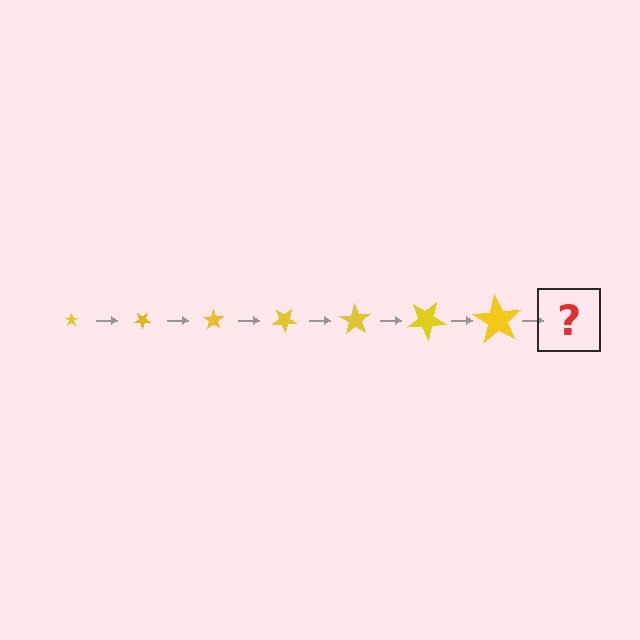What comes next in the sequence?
The next element should be a star, larger than the previous one and rotated 245 degrees from the start.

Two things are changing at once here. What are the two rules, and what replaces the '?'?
The two rules are that the star grows larger each step and it rotates 35 degrees each step. The '?' should be a star, larger than the previous one and rotated 245 degrees from the start.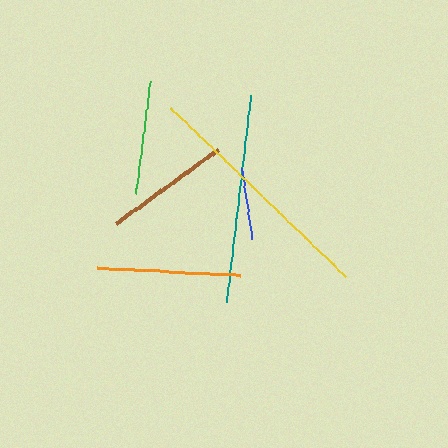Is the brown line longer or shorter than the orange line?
The orange line is longer than the brown line.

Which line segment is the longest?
The yellow line is the longest at approximately 243 pixels.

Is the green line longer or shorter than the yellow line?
The yellow line is longer than the green line.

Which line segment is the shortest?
The blue line is the shortest at approximately 72 pixels.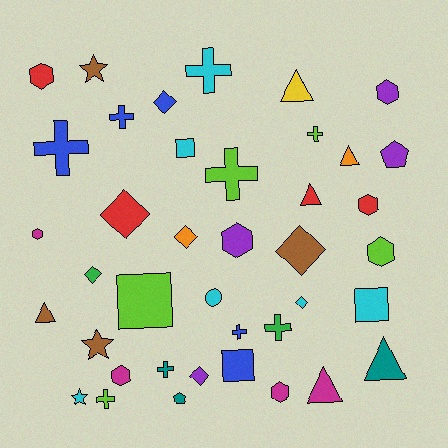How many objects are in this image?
There are 40 objects.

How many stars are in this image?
There are 3 stars.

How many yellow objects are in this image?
There is 1 yellow object.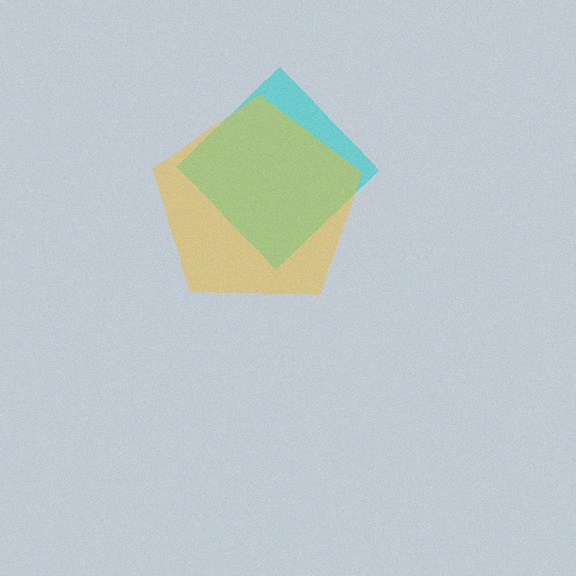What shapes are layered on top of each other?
The layered shapes are: a cyan diamond, a yellow pentagon.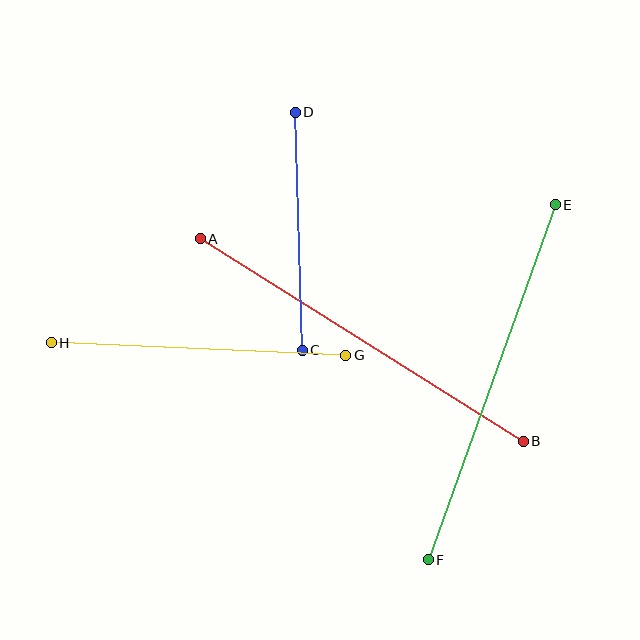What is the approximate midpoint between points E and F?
The midpoint is at approximately (492, 382) pixels.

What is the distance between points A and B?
The distance is approximately 381 pixels.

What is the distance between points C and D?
The distance is approximately 238 pixels.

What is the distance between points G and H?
The distance is approximately 295 pixels.